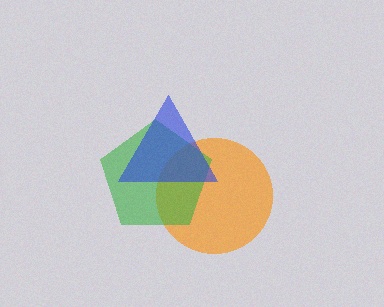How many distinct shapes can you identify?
There are 3 distinct shapes: an orange circle, a green pentagon, a blue triangle.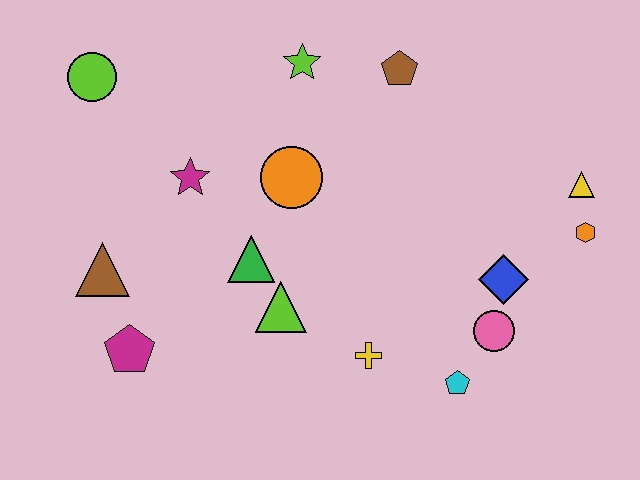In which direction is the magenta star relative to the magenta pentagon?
The magenta star is above the magenta pentagon.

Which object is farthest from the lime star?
The cyan pentagon is farthest from the lime star.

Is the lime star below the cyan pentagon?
No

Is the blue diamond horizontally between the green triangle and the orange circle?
No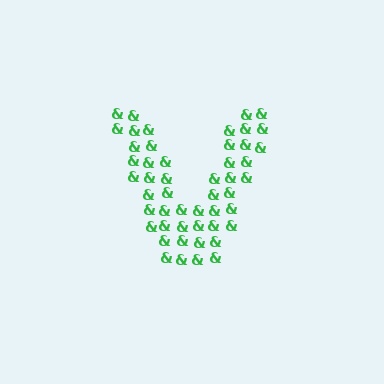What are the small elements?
The small elements are ampersands.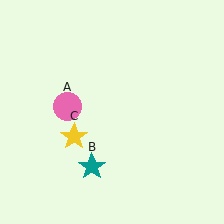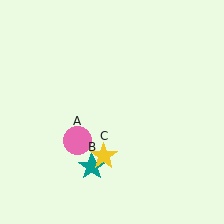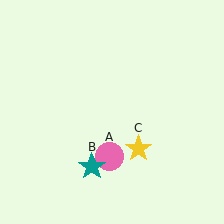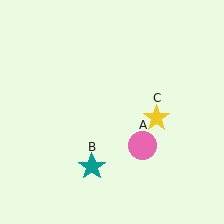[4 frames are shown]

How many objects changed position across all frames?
2 objects changed position: pink circle (object A), yellow star (object C).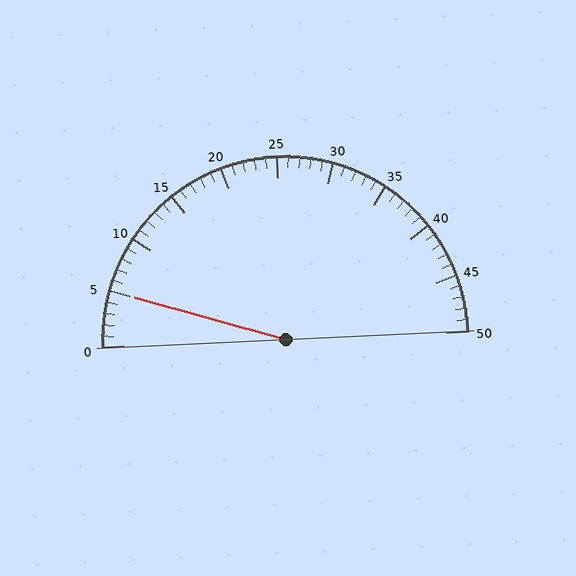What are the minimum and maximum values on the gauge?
The gauge ranges from 0 to 50.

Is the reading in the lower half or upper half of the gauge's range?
The reading is in the lower half of the range (0 to 50).